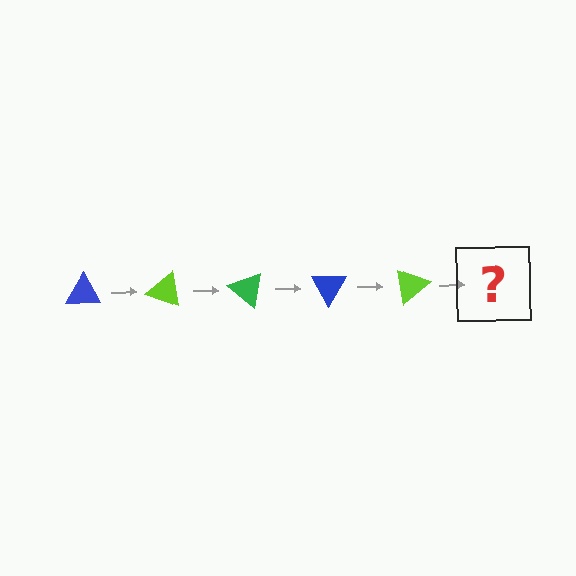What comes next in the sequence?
The next element should be a green triangle, rotated 100 degrees from the start.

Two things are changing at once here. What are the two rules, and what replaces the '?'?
The two rules are that it rotates 20 degrees each step and the color cycles through blue, lime, and green. The '?' should be a green triangle, rotated 100 degrees from the start.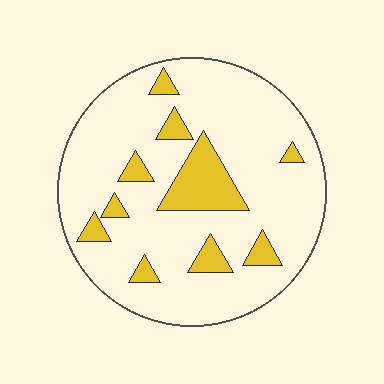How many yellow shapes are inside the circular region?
10.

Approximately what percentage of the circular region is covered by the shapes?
Approximately 15%.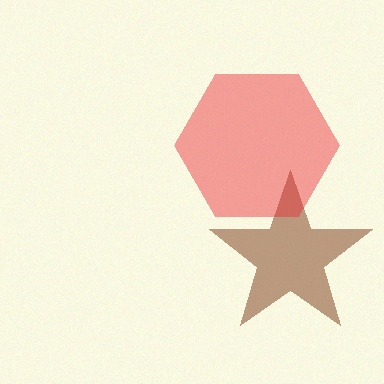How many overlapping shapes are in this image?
There are 2 overlapping shapes in the image.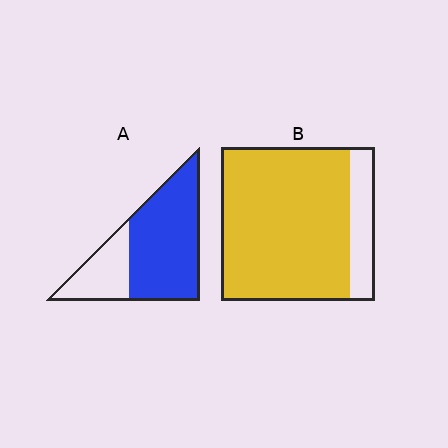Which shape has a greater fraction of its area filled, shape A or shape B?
Shape B.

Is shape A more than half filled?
Yes.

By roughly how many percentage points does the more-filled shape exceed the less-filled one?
By roughly 15 percentage points (B over A).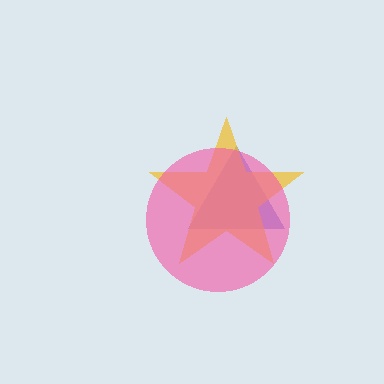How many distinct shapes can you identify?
There are 3 distinct shapes: a blue triangle, a yellow star, a pink circle.